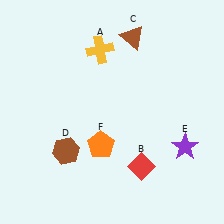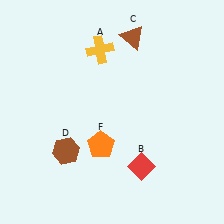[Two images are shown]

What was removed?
The purple star (E) was removed in Image 2.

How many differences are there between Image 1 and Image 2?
There is 1 difference between the two images.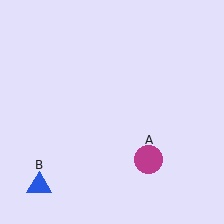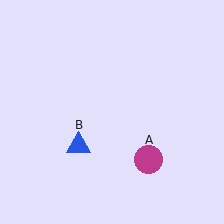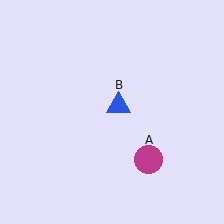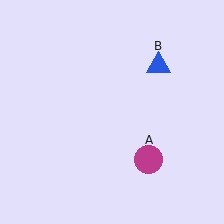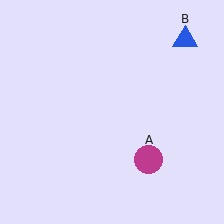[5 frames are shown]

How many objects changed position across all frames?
1 object changed position: blue triangle (object B).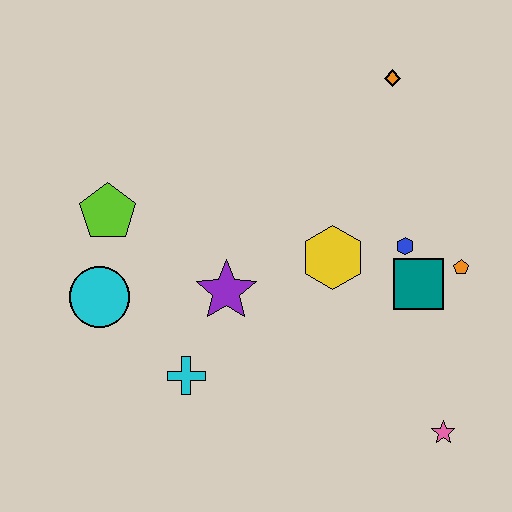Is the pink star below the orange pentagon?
Yes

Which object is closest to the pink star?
The teal square is closest to the pink star.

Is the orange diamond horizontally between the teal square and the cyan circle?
Yes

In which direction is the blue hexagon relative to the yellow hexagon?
The blue hexagon is to the right of the yellow hexagon.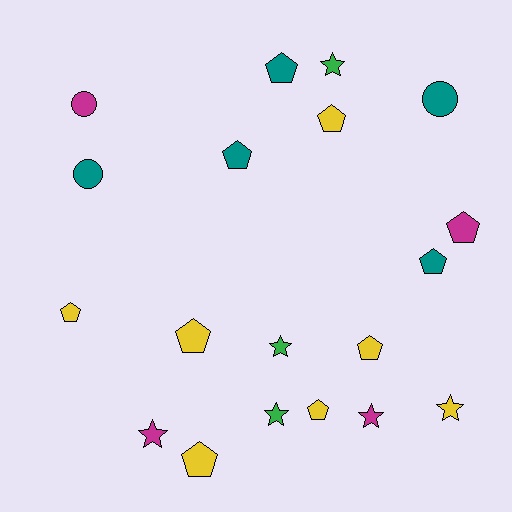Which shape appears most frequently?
Pentagon, with 10 objects.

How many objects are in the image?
There are 19 objects.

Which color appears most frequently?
Yellow, with 7 objects.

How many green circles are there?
There are no green circles.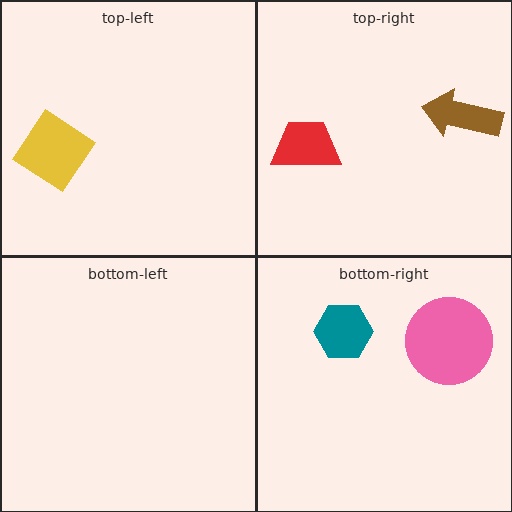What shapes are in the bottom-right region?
The teal hexagon, the pink circle.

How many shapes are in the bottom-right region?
2.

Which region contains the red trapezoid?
The top-right region.